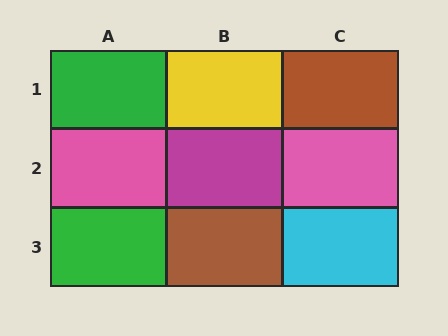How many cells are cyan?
1 cell is cyan.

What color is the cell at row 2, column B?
Magenta.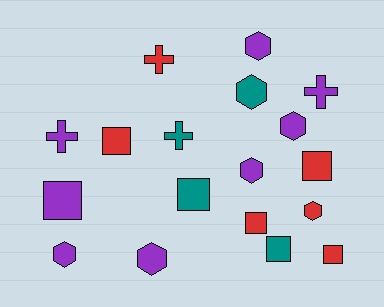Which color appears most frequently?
Purple, with 8 objects.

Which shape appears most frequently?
Hexagon, with 7 objects.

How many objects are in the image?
There are 18 objects.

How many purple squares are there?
There is 1 purple square.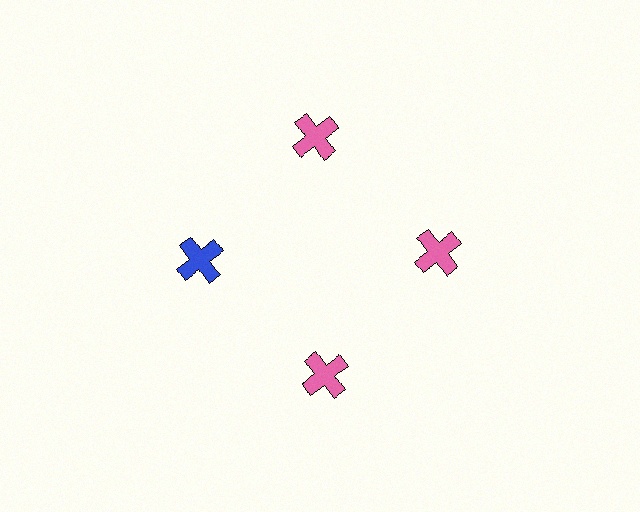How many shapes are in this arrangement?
There are 4 shapes arranged in a ring pattern.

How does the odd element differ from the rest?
It has a different color: blue instead of pink.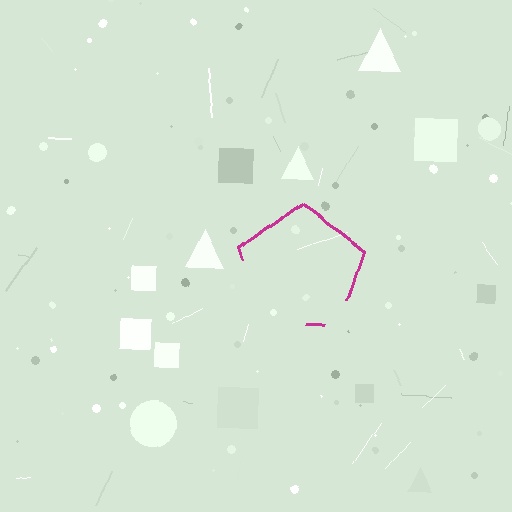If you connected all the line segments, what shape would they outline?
They would outline a pentagon.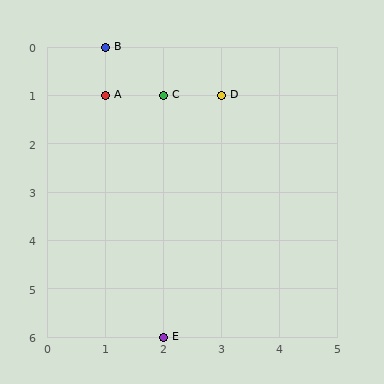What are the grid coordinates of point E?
Point E is at grid coordinates (2, 6).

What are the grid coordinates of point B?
Point B is at grid coordinates (1, 0).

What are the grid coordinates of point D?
Point D is at grid coordinates (3, 1).